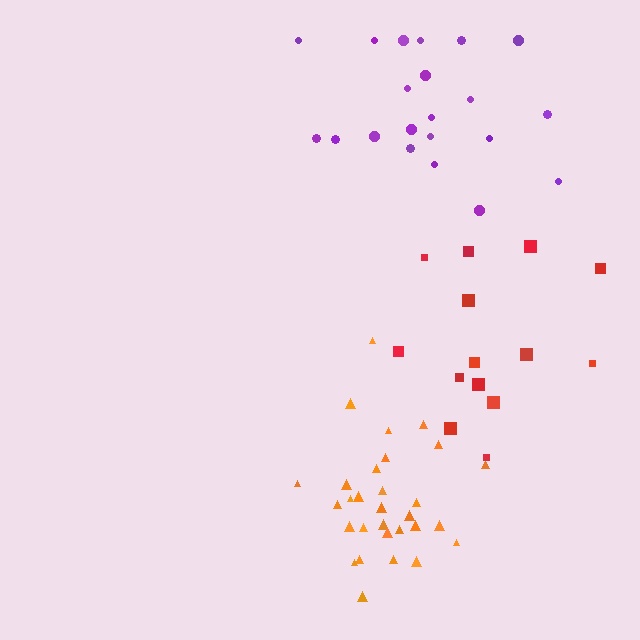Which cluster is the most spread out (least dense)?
Red.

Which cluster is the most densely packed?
Orange.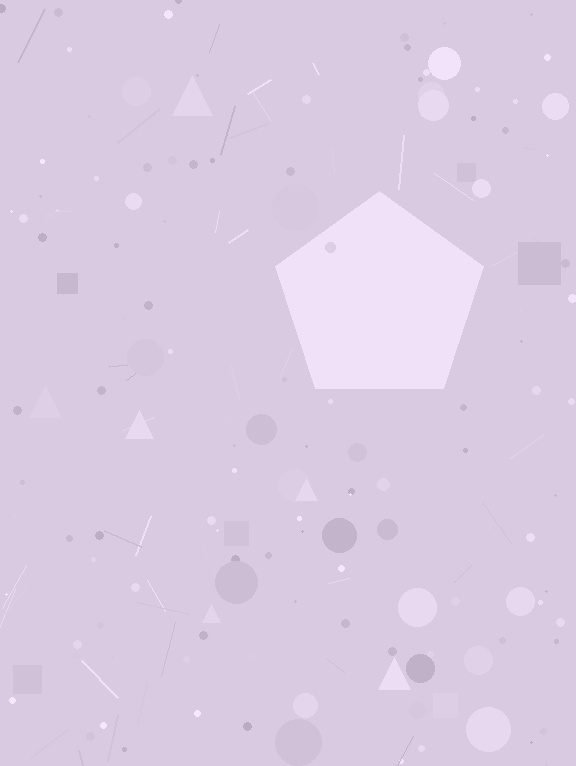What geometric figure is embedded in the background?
A pentagon is embedded in the background.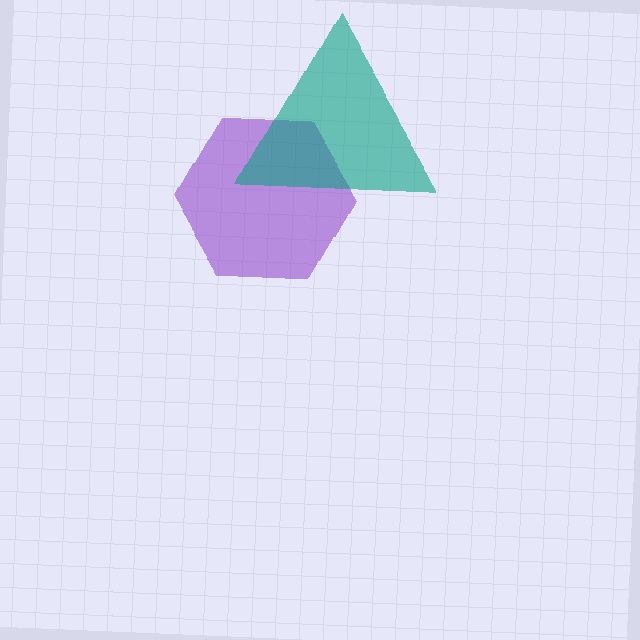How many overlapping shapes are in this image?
There are 2 overlapping shapes in the image.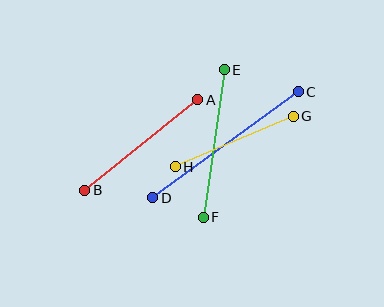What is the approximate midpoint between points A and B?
The midpoint is at approximately (141, 145) pixels.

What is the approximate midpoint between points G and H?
The midpoint is at approximately (234, 142) pixels.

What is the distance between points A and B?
The distance is approximately 145 pixels.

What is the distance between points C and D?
The distance is approximately 180 pixels.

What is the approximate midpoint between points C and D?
The midpoint is at approximately (225, 145) pixels.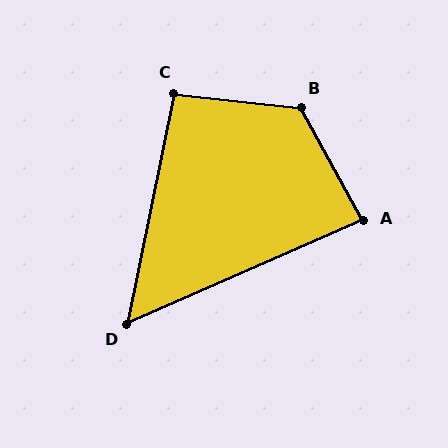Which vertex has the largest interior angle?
B, at approximately 125 degrees.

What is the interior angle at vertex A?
Approximately 85 degrees (acute).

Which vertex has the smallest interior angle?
D, at approximately 55 degrees.